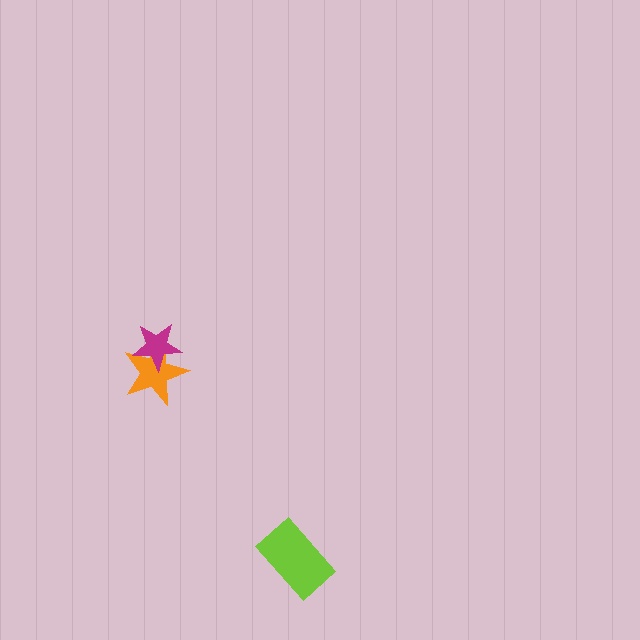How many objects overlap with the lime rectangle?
0 objects overlap with the lime rectangle.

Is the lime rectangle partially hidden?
No, no other shape covers it.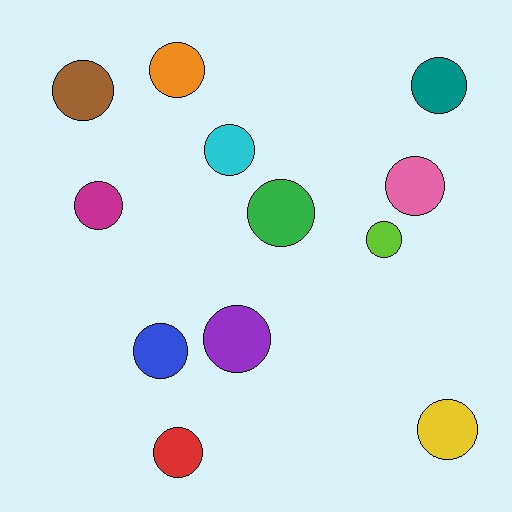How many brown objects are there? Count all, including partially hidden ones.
There is 1 brown object.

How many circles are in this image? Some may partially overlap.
There are 12 circles.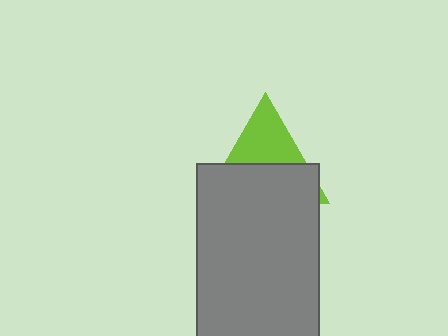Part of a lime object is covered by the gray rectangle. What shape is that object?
It is a triangle.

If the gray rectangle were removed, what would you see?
You would see the complete lime triangle.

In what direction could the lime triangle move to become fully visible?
The lime triangle could move up. That would shift it out from behind the gray rectangle entirely.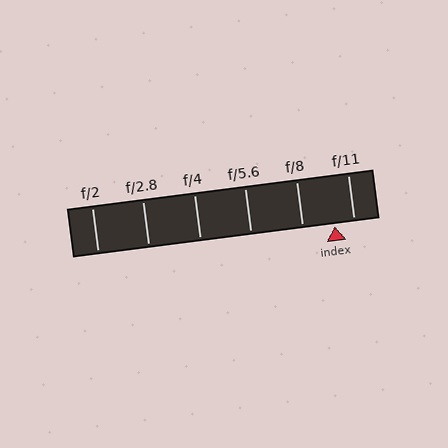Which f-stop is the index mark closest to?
The index mark is closest to f/11.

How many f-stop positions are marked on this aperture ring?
There are 6 f-stop positions marked.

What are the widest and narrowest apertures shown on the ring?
The widest aperture shown is f/2 and the narrowest is f/11.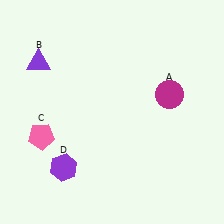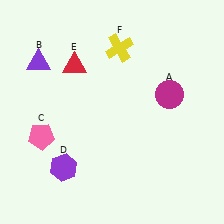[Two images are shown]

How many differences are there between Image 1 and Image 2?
There are 2 differences between the two images.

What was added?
A red triangle (E), a yellow cross (F) were added in Image 2.